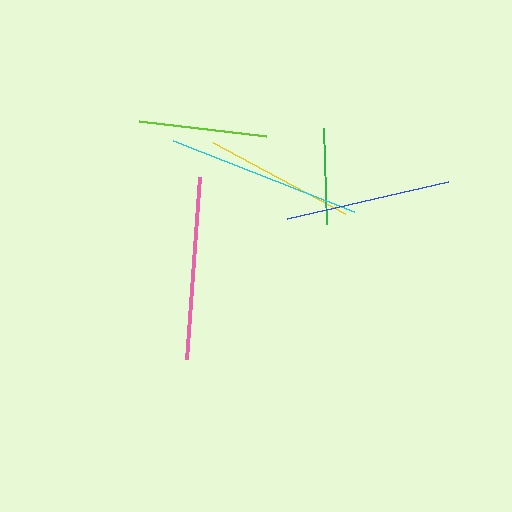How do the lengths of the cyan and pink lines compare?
The cyan and pink lines are approximately the same length.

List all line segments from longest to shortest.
From longest to shortest: cyan, pink, blue, yellow, lime, green.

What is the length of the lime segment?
The lime segment is approximately 128 pixels long.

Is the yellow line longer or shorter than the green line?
The yellow line is longer than the green line.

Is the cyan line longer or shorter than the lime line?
The cyan line is longer than the lime line.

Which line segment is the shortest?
The green line is the shortest at approximately 96 pixels.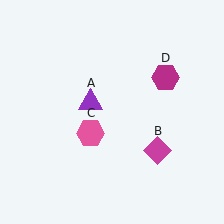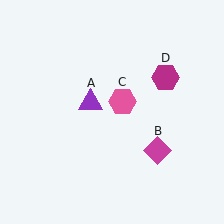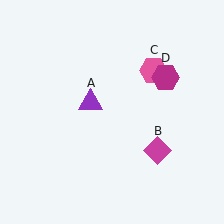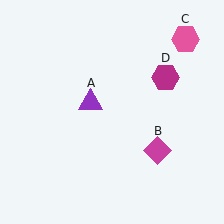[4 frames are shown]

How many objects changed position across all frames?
1 object changed position: pink hexagon (object C).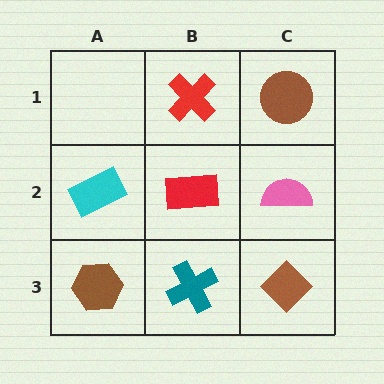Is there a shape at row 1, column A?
No, that cell is empty.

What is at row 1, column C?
A brown circle.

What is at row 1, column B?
A red cross.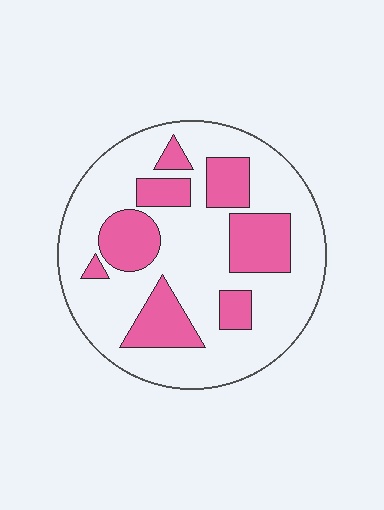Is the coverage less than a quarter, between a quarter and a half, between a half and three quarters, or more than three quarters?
Between a quarter and a half.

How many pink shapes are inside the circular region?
8.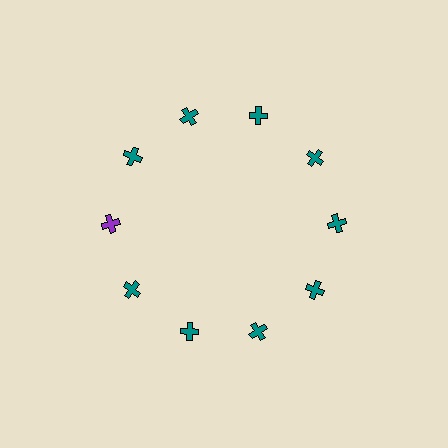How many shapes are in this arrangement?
There are 10 shapes arranged in a ring pattern.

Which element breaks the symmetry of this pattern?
The purple cross at roughly the 9 o'clock position breaks the symmetry. All other shapes are teal crosses.